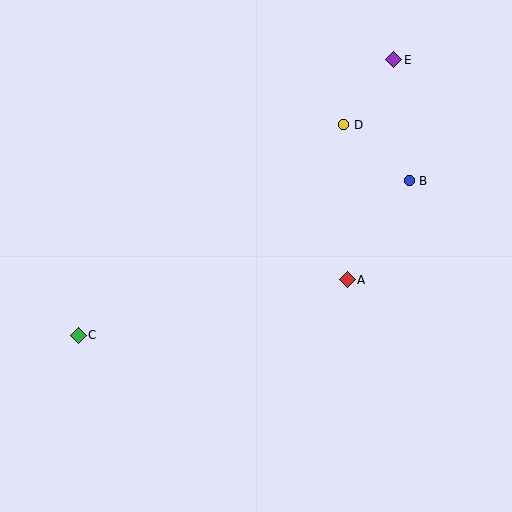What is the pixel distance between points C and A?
The distance between C and A is 275 pixels.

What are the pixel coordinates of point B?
Point B is at (409, 181).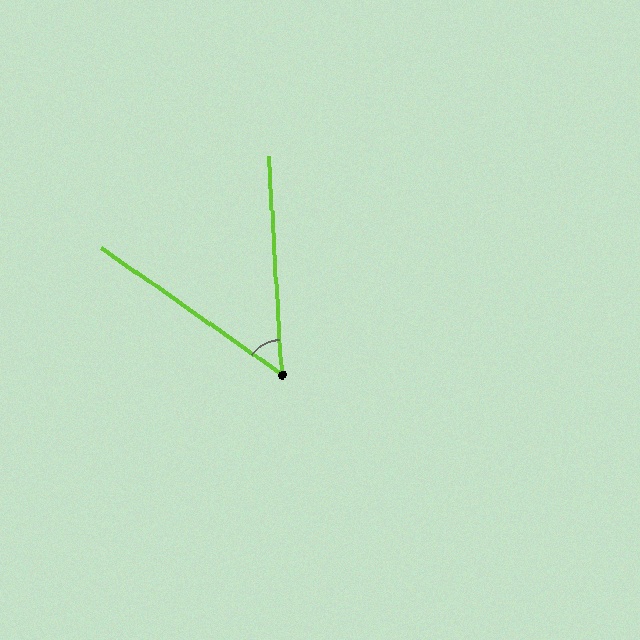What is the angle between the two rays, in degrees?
Approximately 52 degrees.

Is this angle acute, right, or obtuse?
It is acute.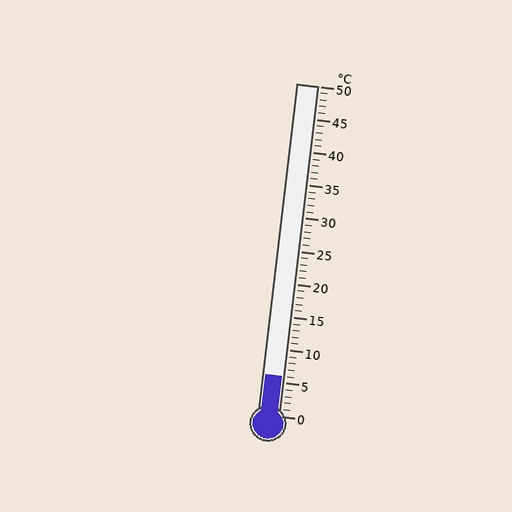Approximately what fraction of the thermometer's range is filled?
The thermometer is filled to approximately 10% of its range.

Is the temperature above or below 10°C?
The temperature is below 10°C.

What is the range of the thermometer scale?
The thermometer scale ranges from 0°C to 50°C.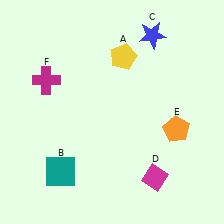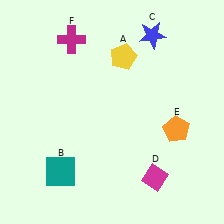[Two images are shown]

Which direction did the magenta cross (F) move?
The magenta cross (F) moved up.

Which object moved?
The magenta cross (F) moved up.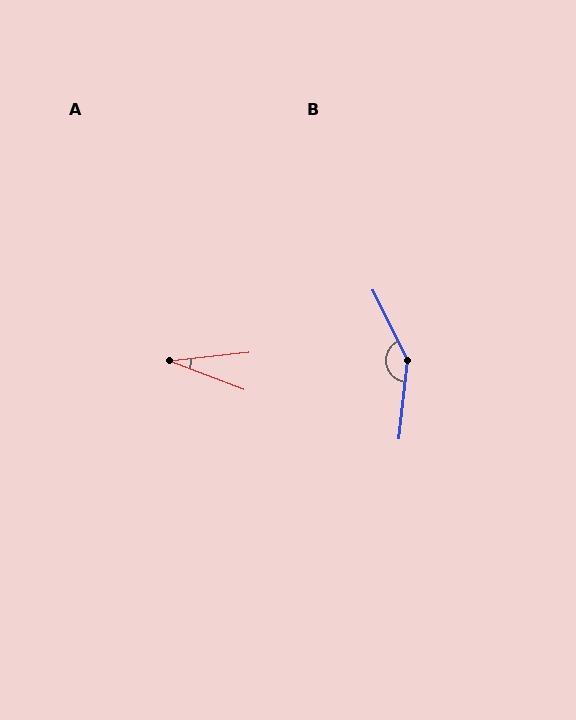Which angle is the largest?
B, at approximately 148 degrees.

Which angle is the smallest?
A, at approximately 27 degrees.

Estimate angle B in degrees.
Approximately 148 degrees.